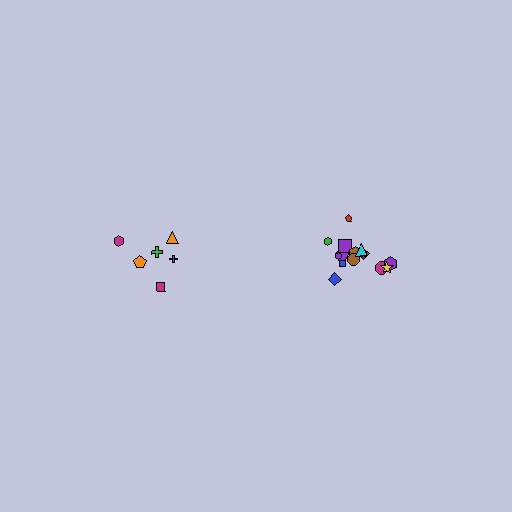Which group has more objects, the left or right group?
The right group.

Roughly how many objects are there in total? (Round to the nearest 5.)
Roughly 20 objects in total.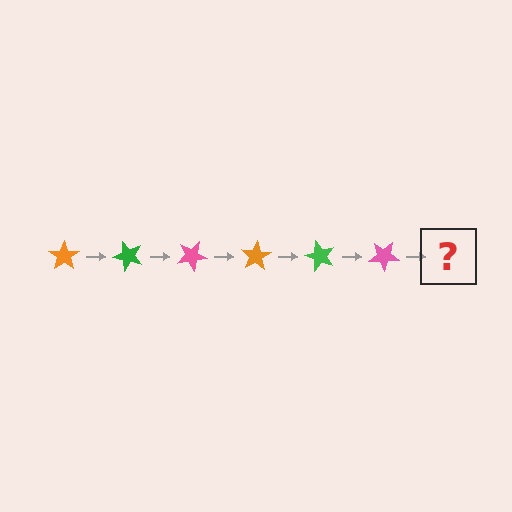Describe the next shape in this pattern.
It should be an orange star, rotated 300 degrees from the start.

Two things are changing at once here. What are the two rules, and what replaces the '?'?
The two rules are that it rotates 50 degrees each step and the color cycles through orange, green, and pink. The '?' should be an orange star, rotated 300 degrees from the start.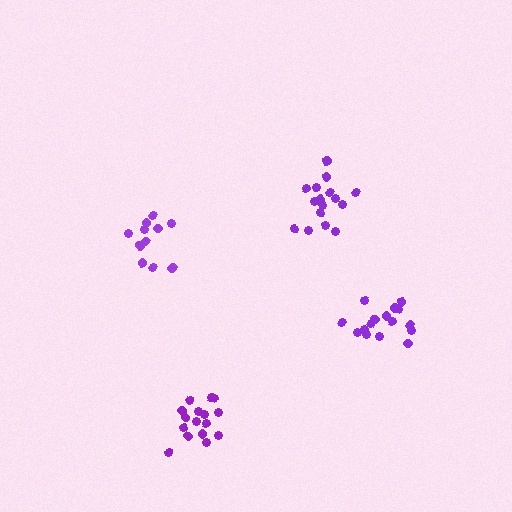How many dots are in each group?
Group 1: 11 dots, Group 2: 16 dots, Group 3: 16 dots, Group 4: 16 dots (59 total).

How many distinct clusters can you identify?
There are 4 distinct clusters.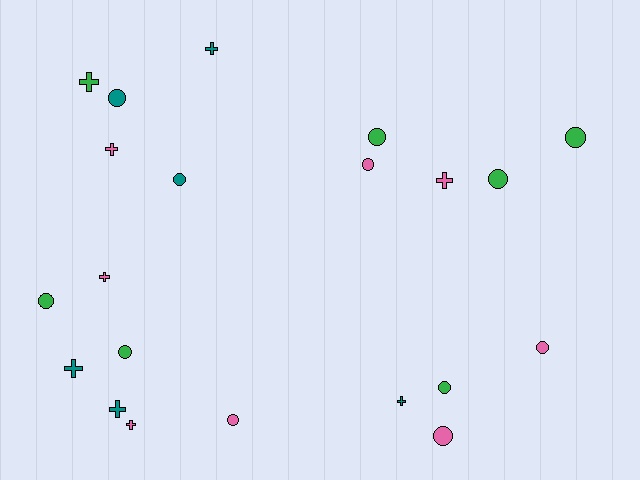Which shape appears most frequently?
Circle, with 12 objects.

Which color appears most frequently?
Pink, with 8 objects.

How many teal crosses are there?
There are 4 teal crosses.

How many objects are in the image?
There are 21 objects.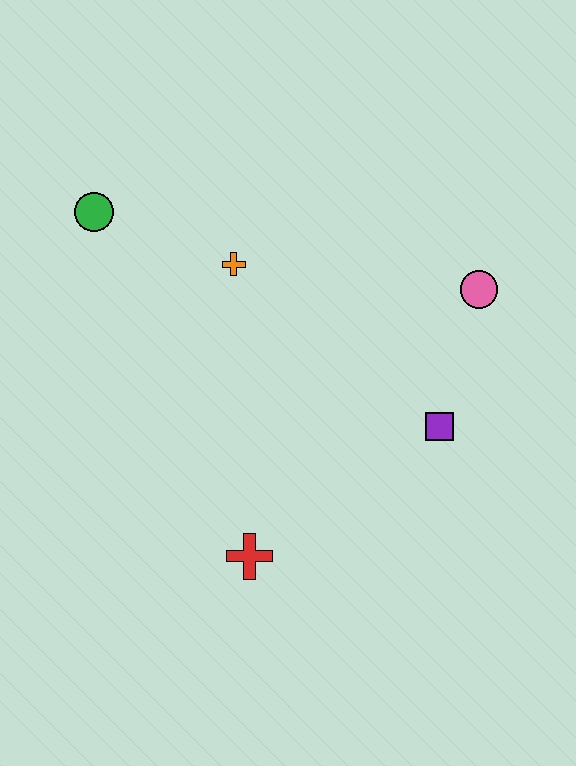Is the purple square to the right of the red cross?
Yes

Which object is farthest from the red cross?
The green circle is farthest from the red cross.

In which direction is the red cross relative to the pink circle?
The red cross is below the pink circle.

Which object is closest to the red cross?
The purple square is closest to the red cross.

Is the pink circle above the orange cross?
No